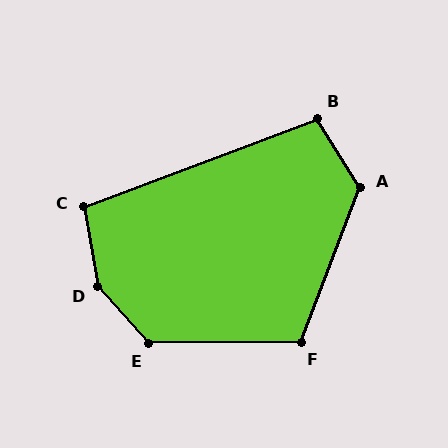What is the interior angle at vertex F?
Approximately 111 degrees (obtuse).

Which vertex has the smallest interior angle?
C, at approximately 101 degrees.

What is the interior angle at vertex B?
Approximately 101 degrees (obtuse).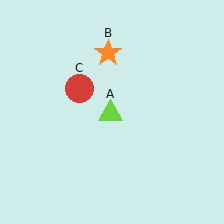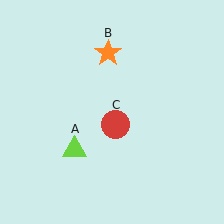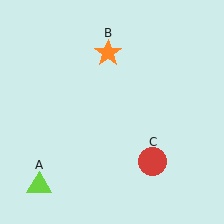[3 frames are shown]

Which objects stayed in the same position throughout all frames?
Orange star (object B) remained stationary.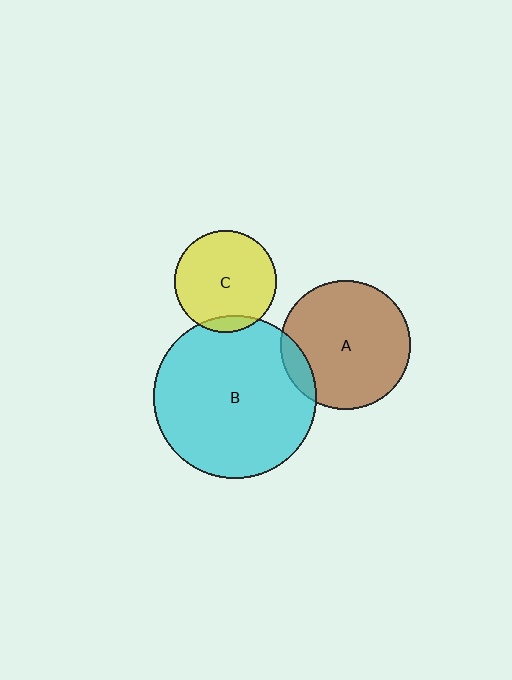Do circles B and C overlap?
Yes.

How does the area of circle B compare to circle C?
Approximately 2.5 times.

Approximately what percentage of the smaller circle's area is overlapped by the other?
Approximately 10%.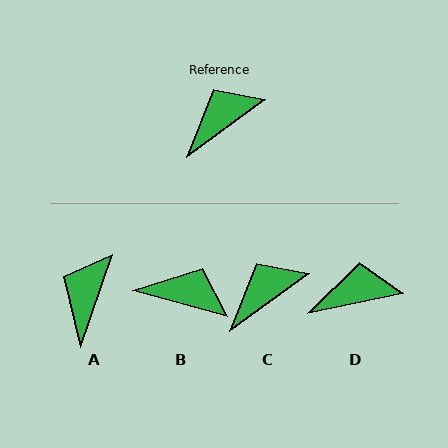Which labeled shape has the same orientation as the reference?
C.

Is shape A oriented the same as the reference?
No, it is off by about 35 degrees.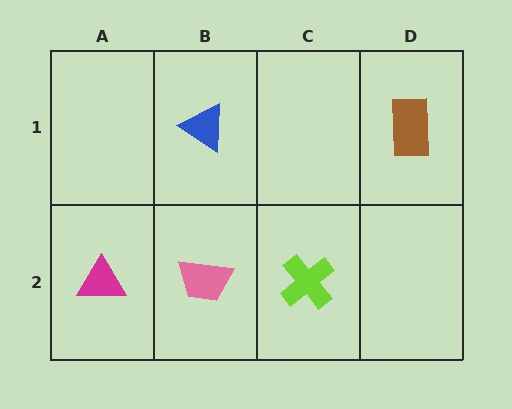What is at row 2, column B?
A pink trapezoid.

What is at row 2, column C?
A lime cross.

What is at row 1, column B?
A blue triangle.